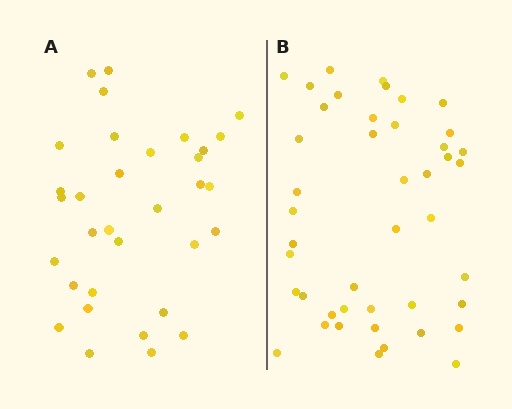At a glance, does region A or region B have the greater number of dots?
Region B (the right region) has more dots.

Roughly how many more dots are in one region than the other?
Region B has roughly 12 or so more dots than region A.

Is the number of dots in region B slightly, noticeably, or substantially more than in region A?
Region B has noticeably more, but not dramatically so. The ratio is roughly 1.3 to 1.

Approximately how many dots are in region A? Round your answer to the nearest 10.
About 30 dots. (The exact count is 33, which rounds to 30.)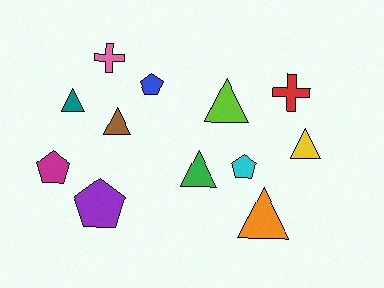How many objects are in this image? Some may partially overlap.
There are 12 objects.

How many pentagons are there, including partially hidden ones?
There are 4 pentagons.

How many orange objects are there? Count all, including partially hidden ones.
There is 1 orange object.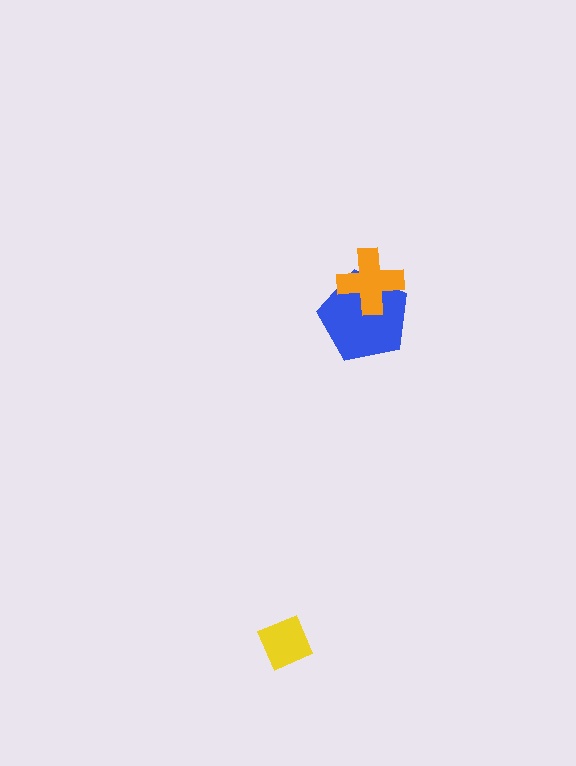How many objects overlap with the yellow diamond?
0 objects overlap with the yellow diamond.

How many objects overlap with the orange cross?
1 object overlaps with the orange cross.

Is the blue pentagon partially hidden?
Yes, it is partially covered by another shape.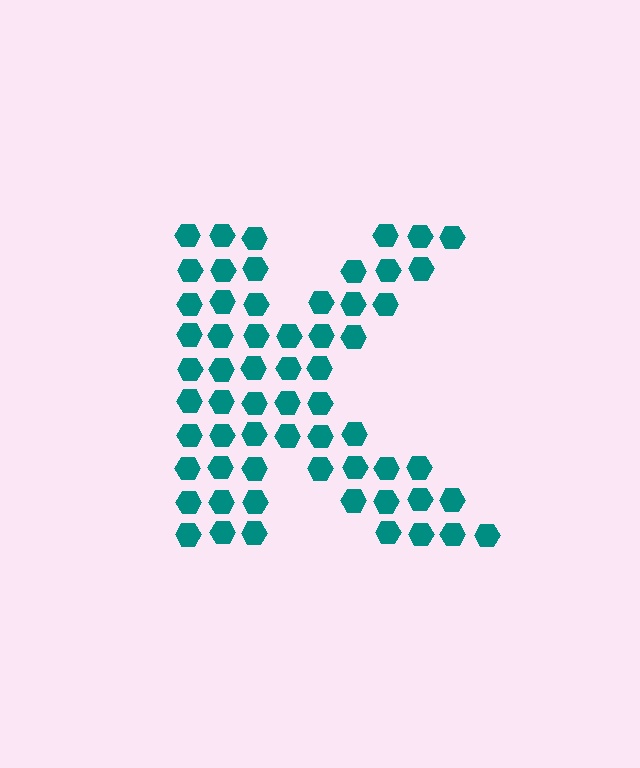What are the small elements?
The small elements are hexagons.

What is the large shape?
The large shape is the letter K.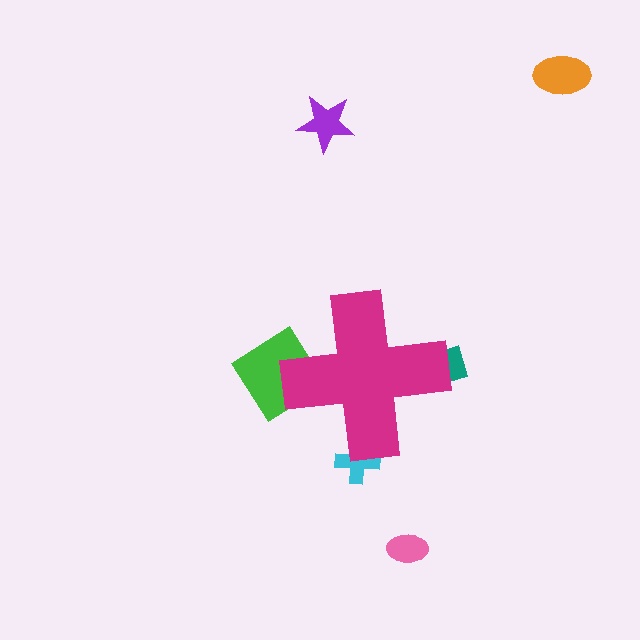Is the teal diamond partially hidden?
Yes, the teal diamond is partially hidden behind the magenta cross.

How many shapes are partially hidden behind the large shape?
3 shapes are partially hidden.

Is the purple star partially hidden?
No, the purple star is fully visible.